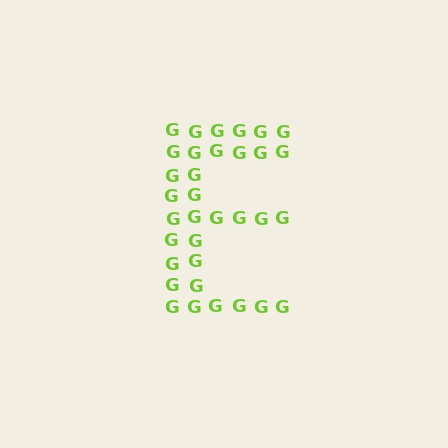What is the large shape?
The large shape is the letter E.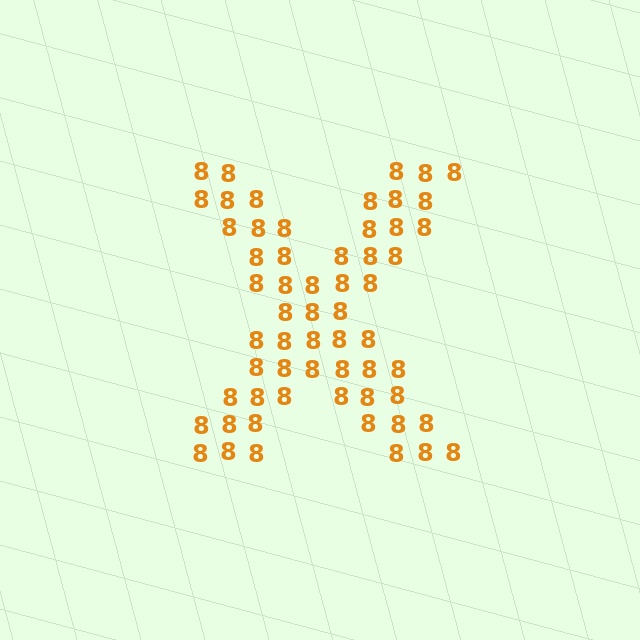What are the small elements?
The small elements are digit 8's.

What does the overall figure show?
The overall figure shows the letter X.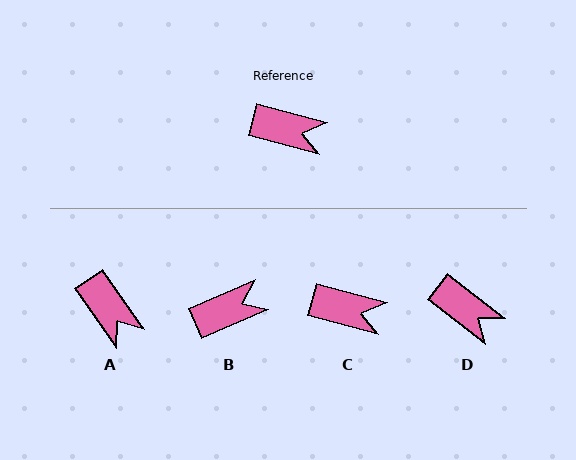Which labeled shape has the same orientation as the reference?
C.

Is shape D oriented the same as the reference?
No, it is off by about 23 degrees.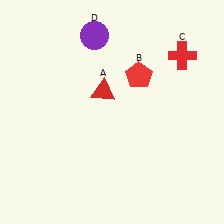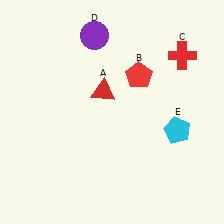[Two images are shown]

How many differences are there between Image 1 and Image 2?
There is 1 difference between the two images.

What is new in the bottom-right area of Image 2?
A cyan pentagon (E) was added in the bottom-right area of Image 2.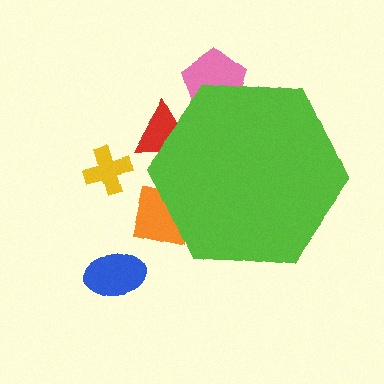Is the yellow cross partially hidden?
No, the yellow cross is fully visible.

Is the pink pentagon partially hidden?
Yes, the pink pentagon is partially hidden behind the lime hexagon.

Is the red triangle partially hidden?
Yes, the red triangle is partially hidden behind the lime hexagon.